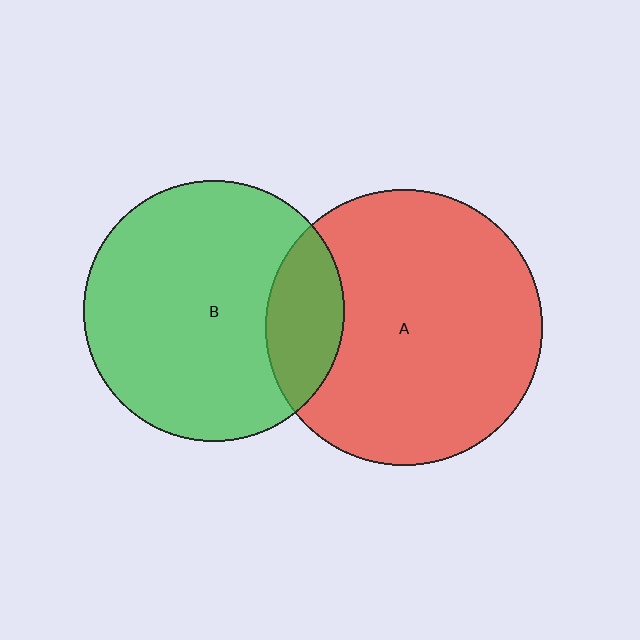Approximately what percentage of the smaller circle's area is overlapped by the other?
Approximately 20%.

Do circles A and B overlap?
Yes.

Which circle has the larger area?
Circle A (red).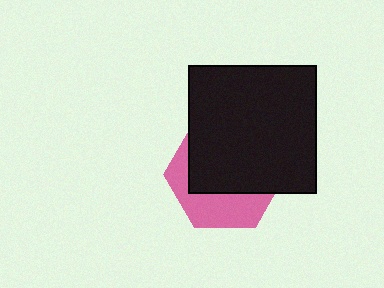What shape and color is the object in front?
The object in front is a black square.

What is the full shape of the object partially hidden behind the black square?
The partially hidden object is a pink hexagon.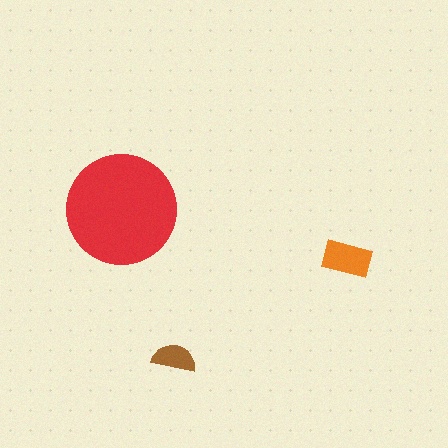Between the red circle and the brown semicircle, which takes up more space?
The red circle.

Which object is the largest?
The red circle.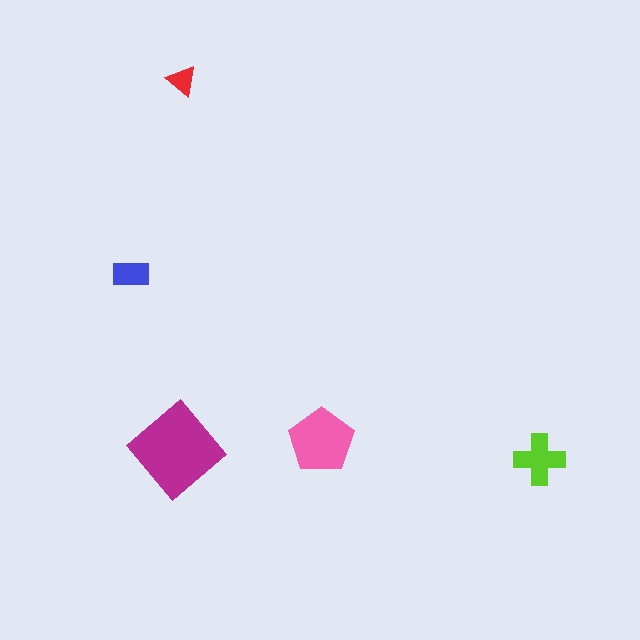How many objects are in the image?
There are 5 objects in the image.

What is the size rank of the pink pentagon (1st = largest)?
2nd.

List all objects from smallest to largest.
The red triangle, the blue rectangle, the lime cross, the pink pentagon, the magenta diamond.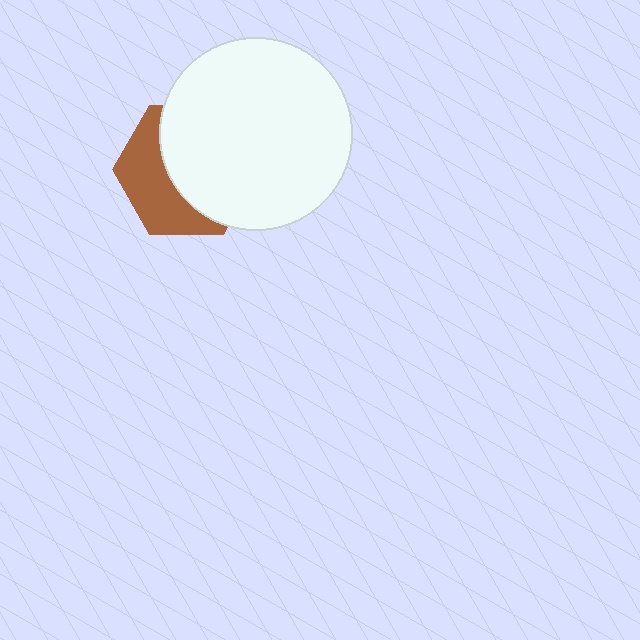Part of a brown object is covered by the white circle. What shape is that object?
It is a hexagon.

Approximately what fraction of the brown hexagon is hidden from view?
Roughly 59% of the brown hexagon is hidden behind the white circle.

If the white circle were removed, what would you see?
You would see the complete brown hexagon.